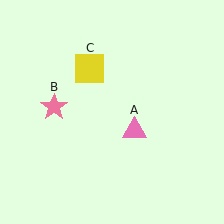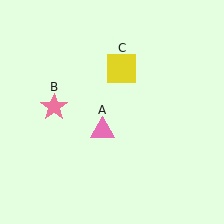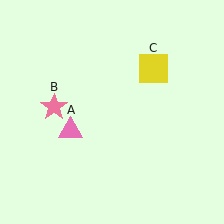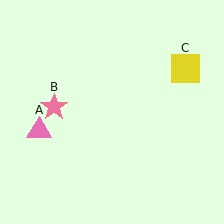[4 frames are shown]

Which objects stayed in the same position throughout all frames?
Pink star (object B) remained stationary.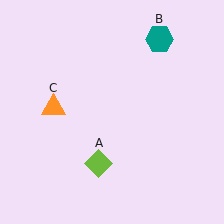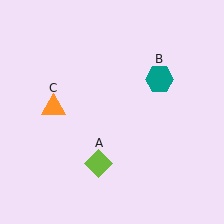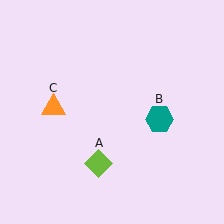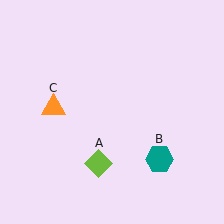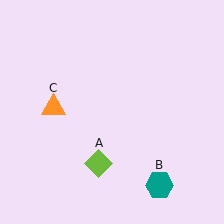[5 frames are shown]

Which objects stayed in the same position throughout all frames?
Lime diamond (object A) and orange triangle (object C) remained stationary.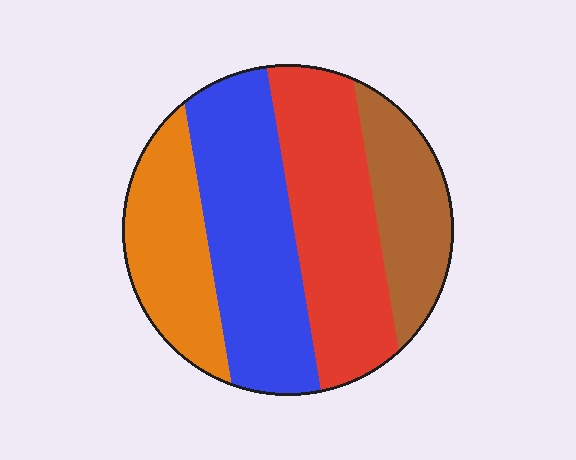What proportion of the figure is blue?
Blue covers around 30% of the figure.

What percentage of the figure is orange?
Orange takes up between a sixth and a third of the figure.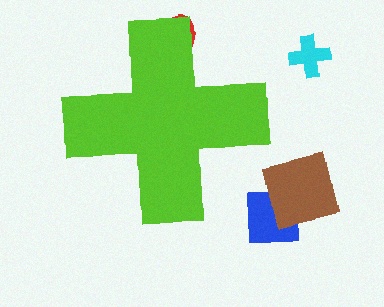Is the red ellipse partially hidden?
Yes, the red ellipse is partially hidden behind the lime cross.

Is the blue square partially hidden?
No, the blue square is fully visible.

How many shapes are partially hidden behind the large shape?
1 shape is partially hidden.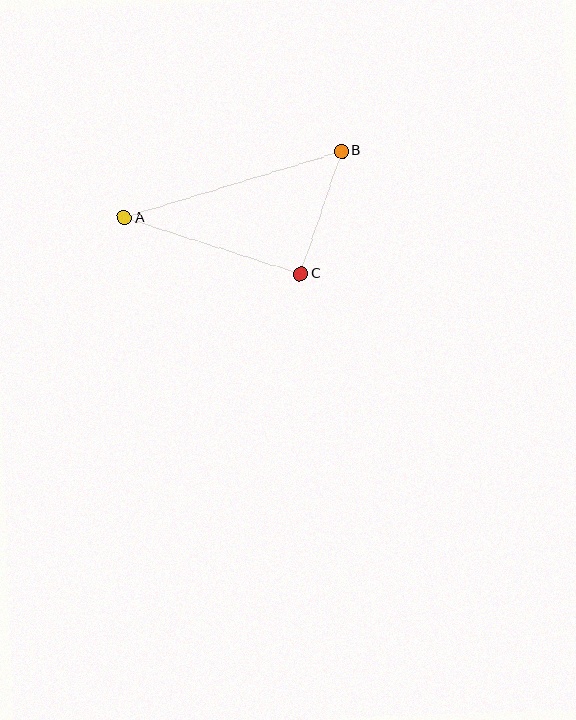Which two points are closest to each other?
Points B and C are closest to each other.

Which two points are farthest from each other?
Points A and B are farthest from each other.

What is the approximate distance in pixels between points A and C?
The distance between A and C is approximately 185 pixels.